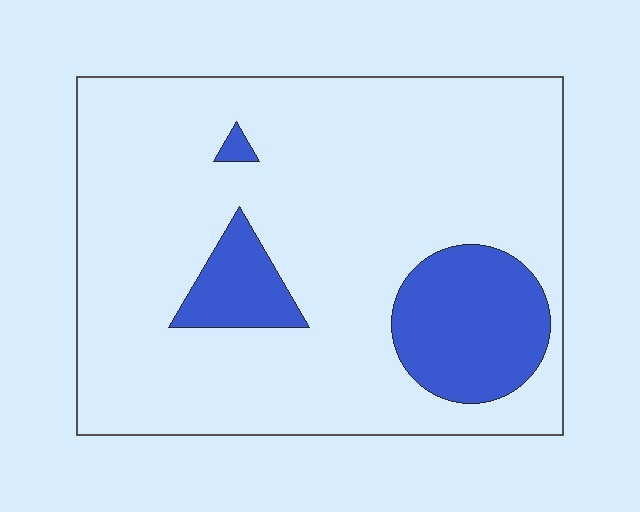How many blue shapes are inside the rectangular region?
3.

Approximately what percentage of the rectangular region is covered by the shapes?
Approximately 15%.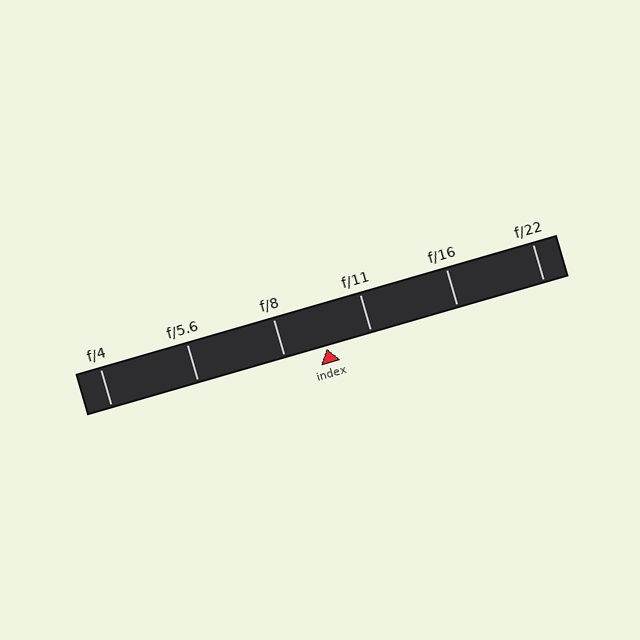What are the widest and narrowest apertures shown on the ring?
The widest aperture shown is f/4 and the narrowest is f/22.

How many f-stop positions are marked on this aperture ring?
There are 6 f-stop positions marked.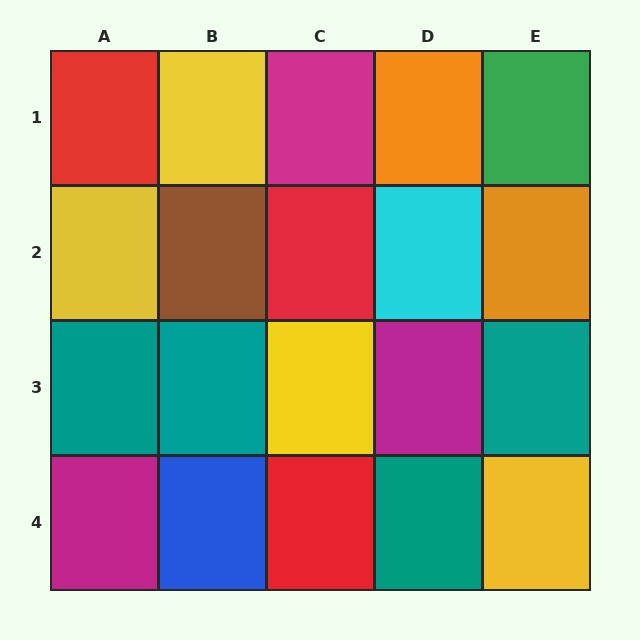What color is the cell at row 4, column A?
Magenta.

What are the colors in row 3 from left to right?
Teal, teal, yellow, magenta, teal.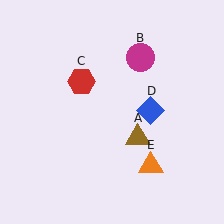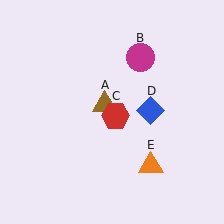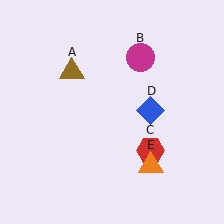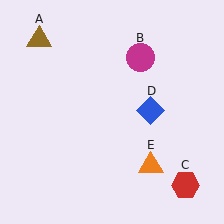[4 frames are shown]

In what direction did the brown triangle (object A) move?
The brown triangle (object A) moved up and to the left.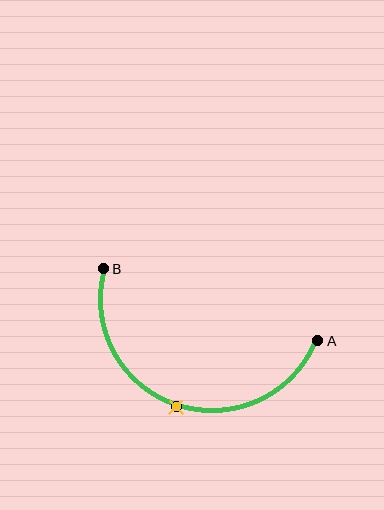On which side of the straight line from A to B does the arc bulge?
The arc bulges below the straight line connecting A and B.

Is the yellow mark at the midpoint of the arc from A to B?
Yes. The yellow mark lies on the arc at equal arc-length from both A and B — it is the arc midpoint.